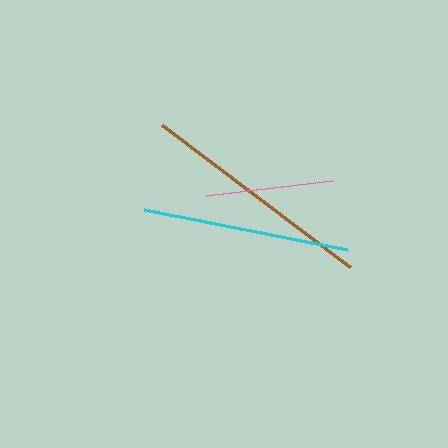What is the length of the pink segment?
The pink segment is approximately 127 pixels long.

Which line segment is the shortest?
The pink line is the shortest at approximately 127 pixels.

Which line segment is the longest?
The brown line is the longest at approximately 236 pixels.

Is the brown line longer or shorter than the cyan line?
The brown line is longer than the cyan line.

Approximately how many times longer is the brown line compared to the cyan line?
The brown line is approximately 1.1 times the length of the cyan line.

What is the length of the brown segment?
The brown segment is approximately 236 pixels long.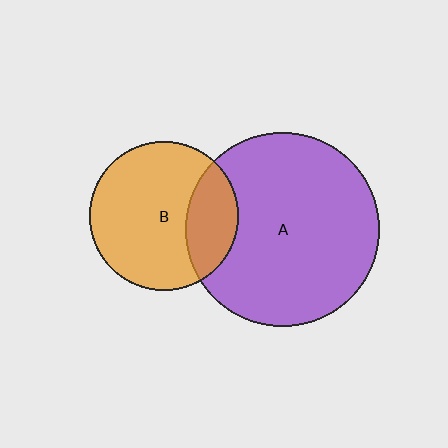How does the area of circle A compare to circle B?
Approximately 1.7 times.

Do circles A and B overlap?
Yes.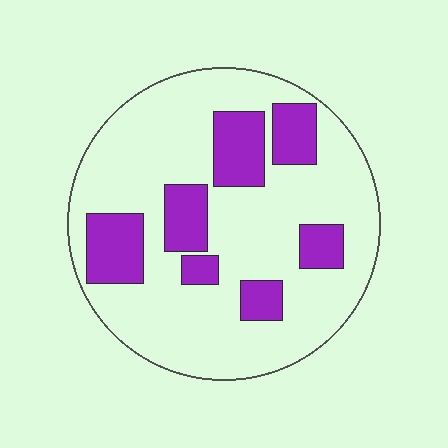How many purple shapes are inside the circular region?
7.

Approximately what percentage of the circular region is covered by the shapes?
Approximately 25%.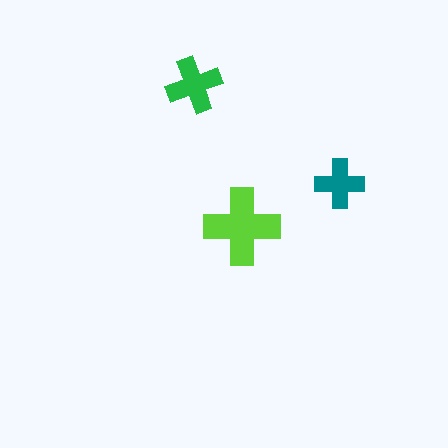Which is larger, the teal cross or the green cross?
The green one.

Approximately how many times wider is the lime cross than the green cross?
About 1.5 times wider.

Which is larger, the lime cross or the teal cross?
The lime one.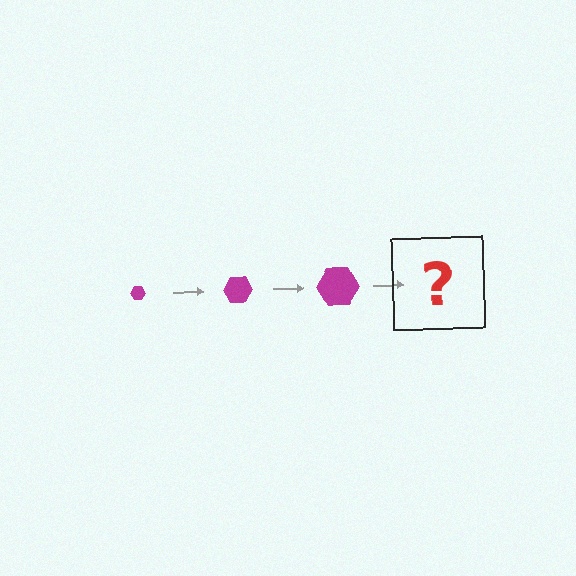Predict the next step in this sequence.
The next step is a magenta hexagon, larger than the previous one.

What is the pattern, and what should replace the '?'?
The pattern is that the hexagon gets progressively larger each step. The '?' should be a magenta hexagon, larger than the previous one.